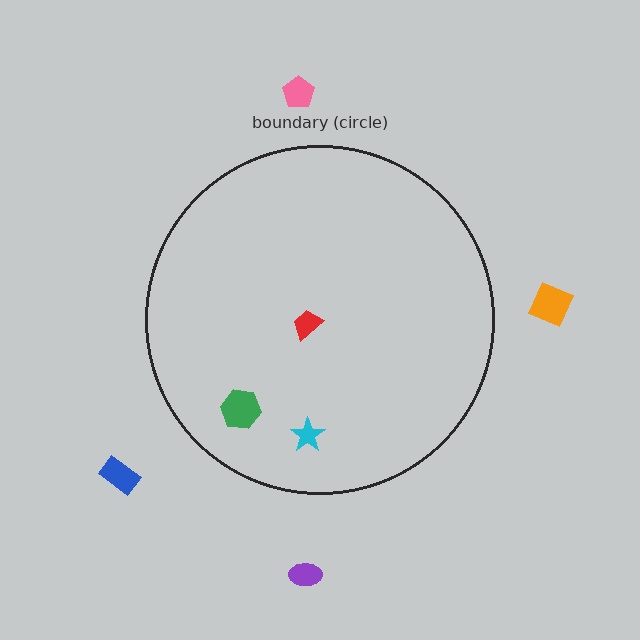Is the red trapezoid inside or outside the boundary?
Inside.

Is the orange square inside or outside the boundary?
Outside.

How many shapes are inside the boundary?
3 inside, 4 outside.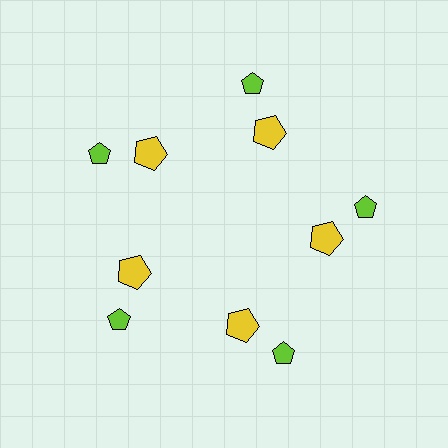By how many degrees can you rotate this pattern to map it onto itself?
The pattern maps onto itself every 72 degrees of rotation.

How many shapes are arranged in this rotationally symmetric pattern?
There are 10 shapes, arranged in 5 groups of 2.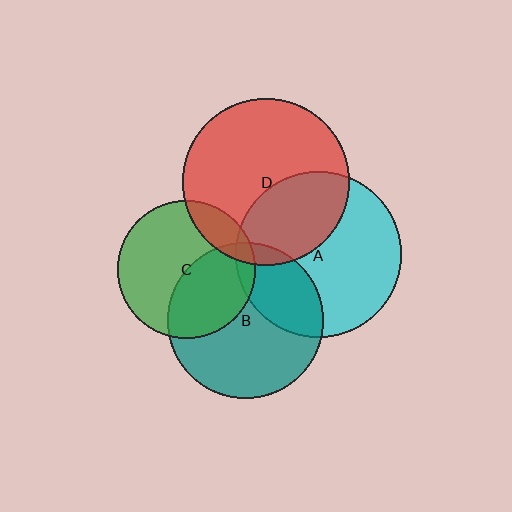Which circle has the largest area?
Circle D (red).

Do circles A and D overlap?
Yes.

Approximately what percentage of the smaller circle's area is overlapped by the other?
Approximately 35%.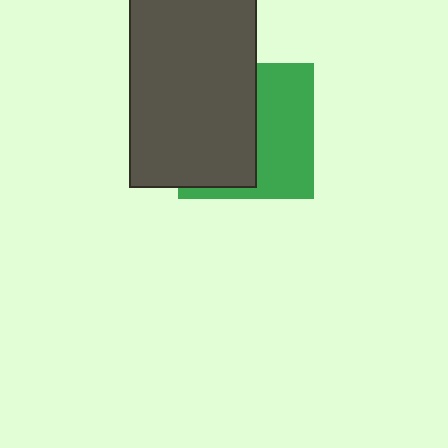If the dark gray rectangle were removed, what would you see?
You would see the complete green square.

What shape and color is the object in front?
The object in front is a dark gray rectangle.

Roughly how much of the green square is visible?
About half of it is visible (roughly 46%).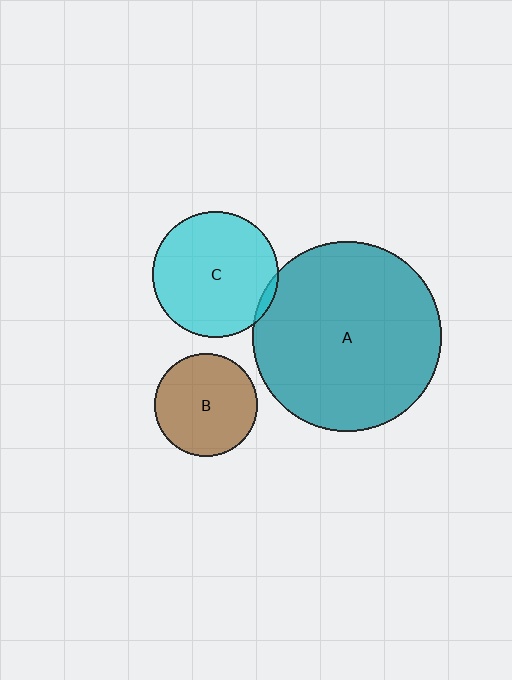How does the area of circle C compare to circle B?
Approximately 1.5 times.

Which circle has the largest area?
Circle A (teal).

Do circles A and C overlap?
Yes.